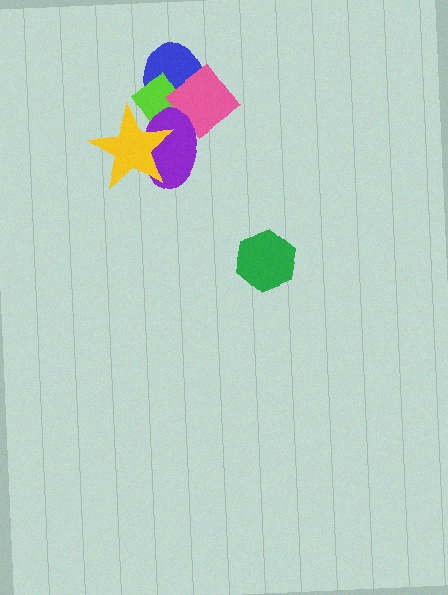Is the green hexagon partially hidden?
No, no other shape covers it.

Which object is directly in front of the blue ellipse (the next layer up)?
The lime rectangle is directly in front of the blue ellipse.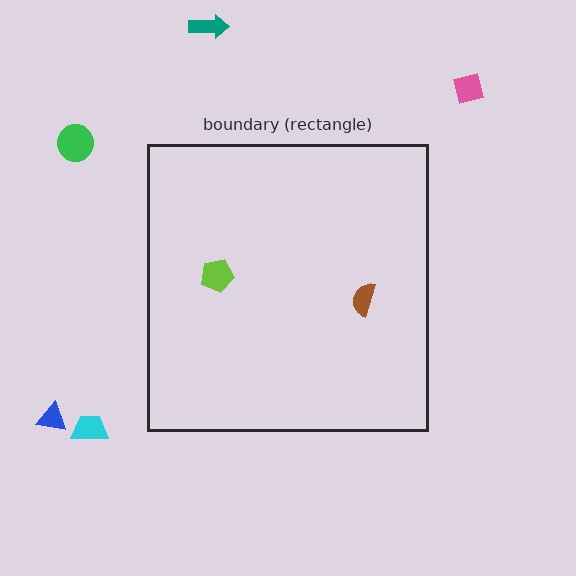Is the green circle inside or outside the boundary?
Outside.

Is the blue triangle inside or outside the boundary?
Outside.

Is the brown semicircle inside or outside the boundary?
Inside.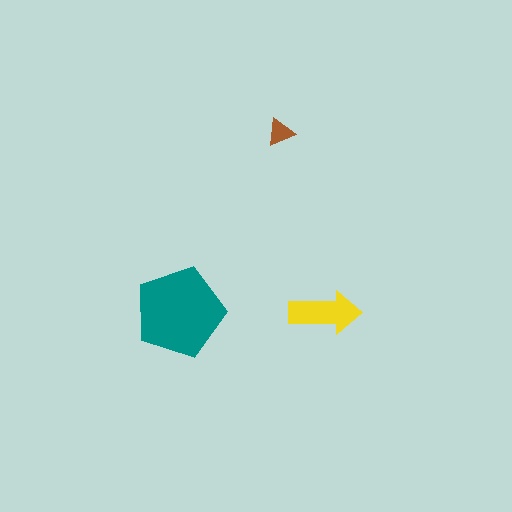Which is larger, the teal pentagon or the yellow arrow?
The teal pentagon.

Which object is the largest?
The teal pentagon.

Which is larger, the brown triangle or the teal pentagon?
The teal pentagon.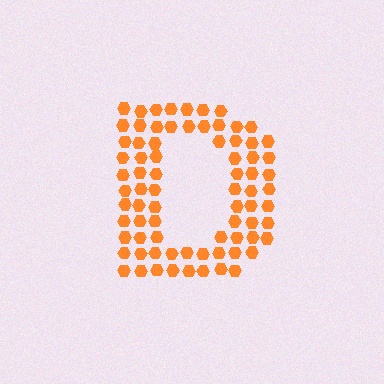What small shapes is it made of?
It is made of small hexagons.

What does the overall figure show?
The overall figure shows the letter D.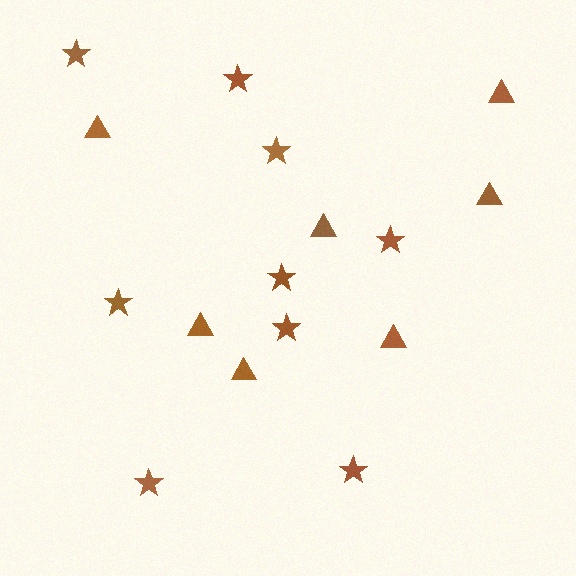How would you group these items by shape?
There are 2 groups: one group of stars (9) and one group of triangles (7).